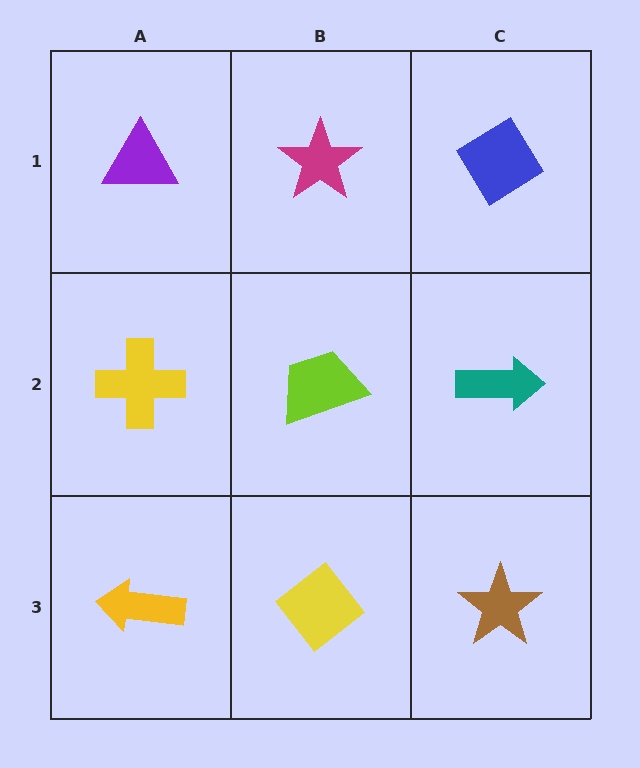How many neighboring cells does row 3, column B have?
3.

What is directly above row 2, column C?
A blue diamond.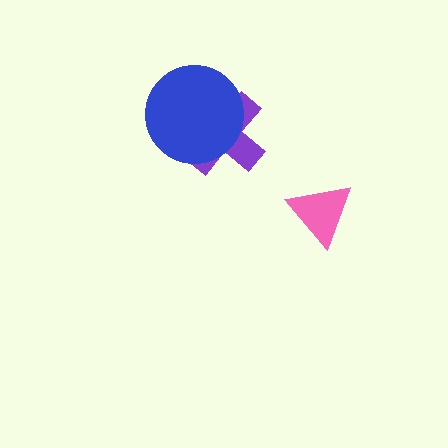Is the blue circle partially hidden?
No, no other shape covers it.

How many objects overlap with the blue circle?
1 object overlaps with the blue circle.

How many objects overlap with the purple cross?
1 object overlaps with the purple cross.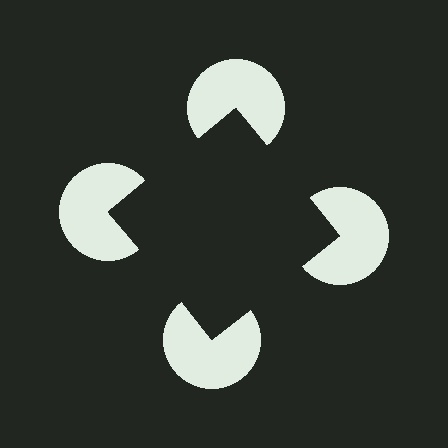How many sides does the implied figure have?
4 sides.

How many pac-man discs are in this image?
There are 4 — one at each vertex of the illusory square.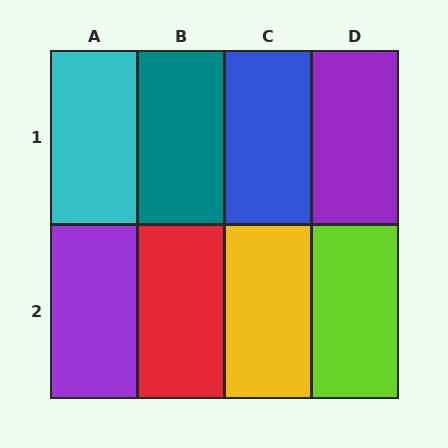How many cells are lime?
1 cell is lime.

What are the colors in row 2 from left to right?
Purple, red, yellow, lime.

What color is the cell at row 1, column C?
Blue.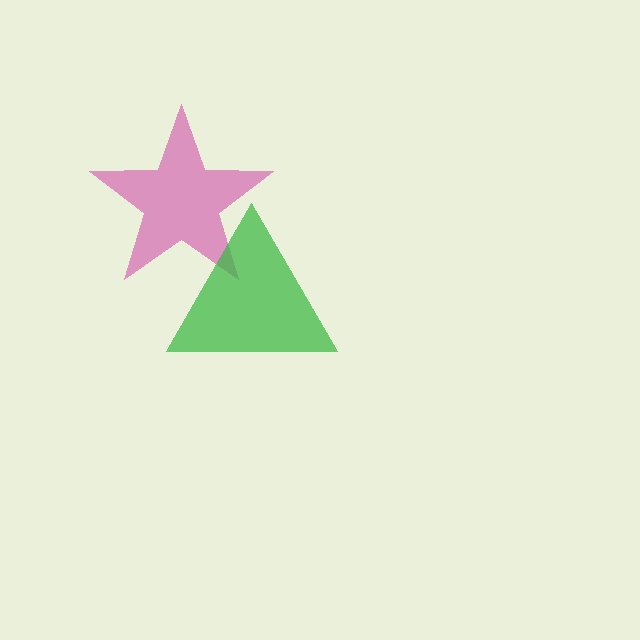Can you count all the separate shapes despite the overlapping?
Yes, there are 2 separate shapes.